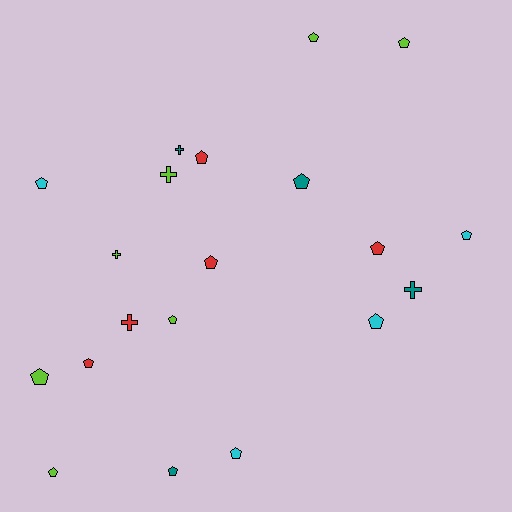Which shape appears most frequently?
Pentagon, with 15 objects.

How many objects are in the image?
There are 20 objects.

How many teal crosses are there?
There are 2 teal crosses.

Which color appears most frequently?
Lime, with 7 objects.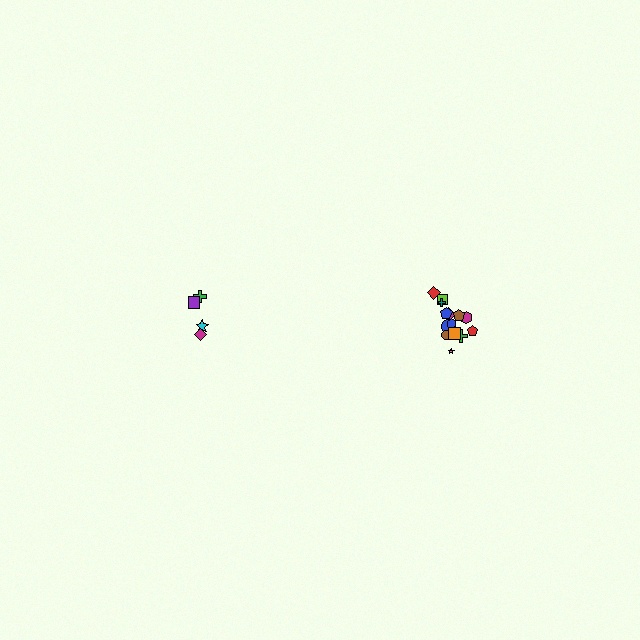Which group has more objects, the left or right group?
The right group.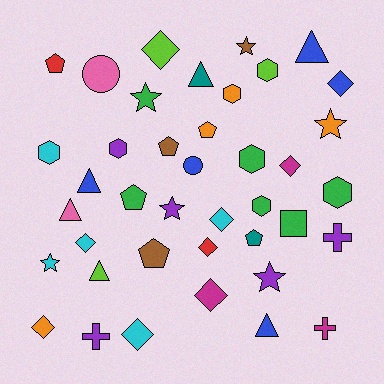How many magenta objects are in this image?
There are 3 magenta objects.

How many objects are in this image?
There are 40 objects.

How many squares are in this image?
There is 1 square.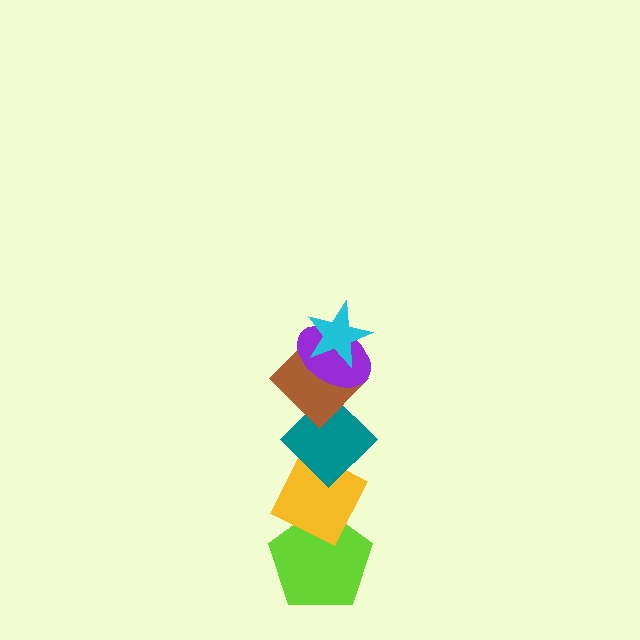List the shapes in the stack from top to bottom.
From top to bottom: the cyan star, the purple ellipse, the brown diamond, the teal diamond, the yellow diamond, the lime pentagon.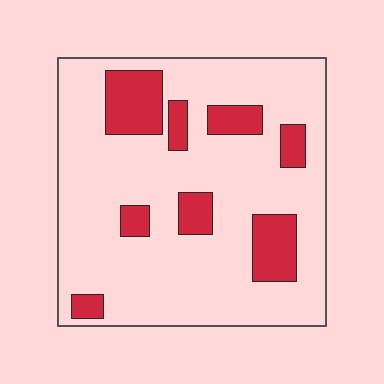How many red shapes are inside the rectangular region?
8.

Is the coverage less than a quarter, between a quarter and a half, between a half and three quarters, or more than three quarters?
Less than a quarter.